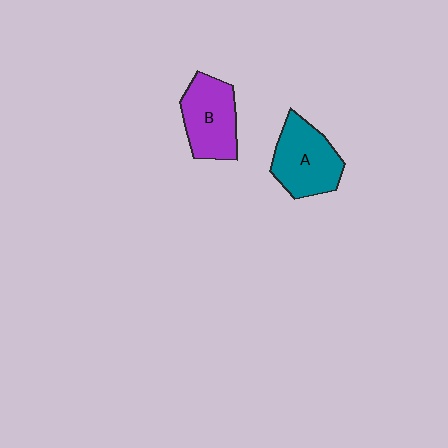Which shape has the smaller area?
Shape B (purple).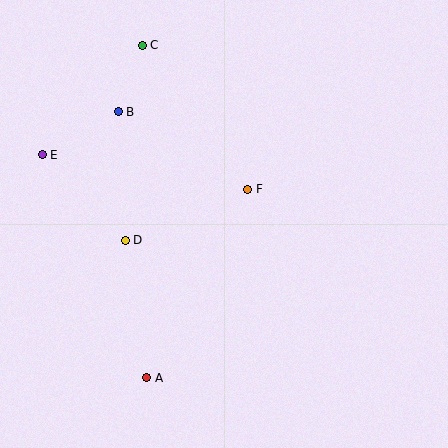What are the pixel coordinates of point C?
Point C is at (142, 45).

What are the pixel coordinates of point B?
Point B is at (118, 112).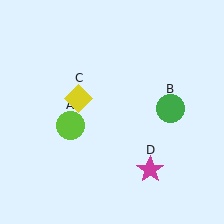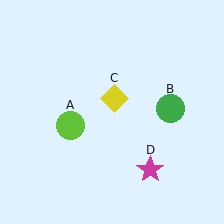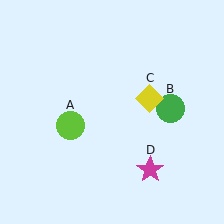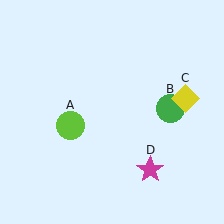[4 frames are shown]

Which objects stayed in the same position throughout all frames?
Lime circle (object A) and green circle (object B) and magenta star (object D) remained stationary.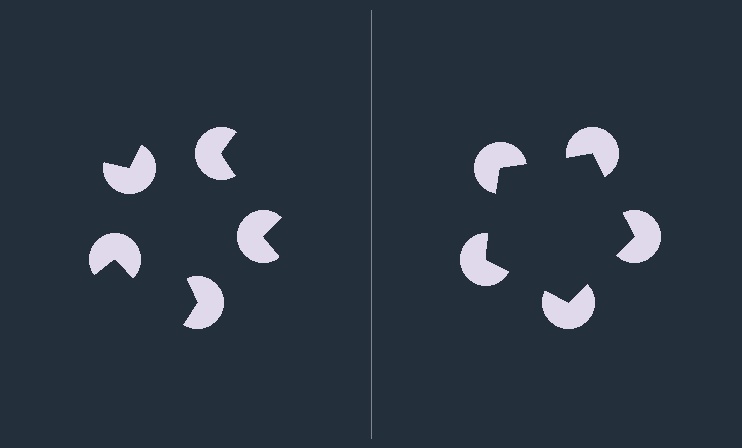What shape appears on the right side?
An illusory pentagon.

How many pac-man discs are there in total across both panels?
10 — 5 on each side.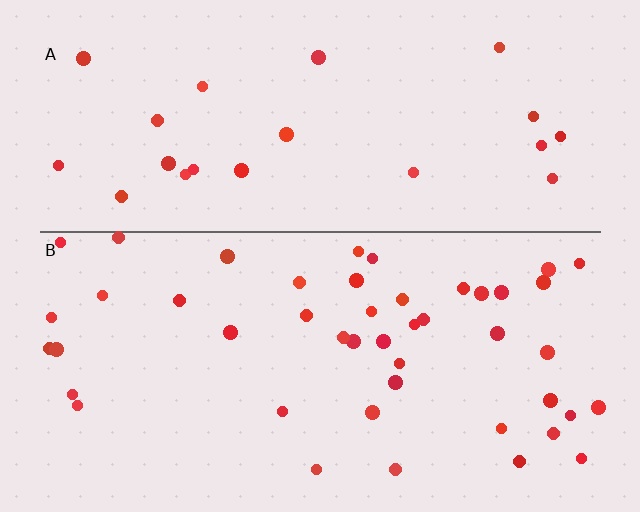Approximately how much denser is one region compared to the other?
Approximately 2.0× — region B over region A.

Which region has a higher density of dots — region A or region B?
B (the bottom).